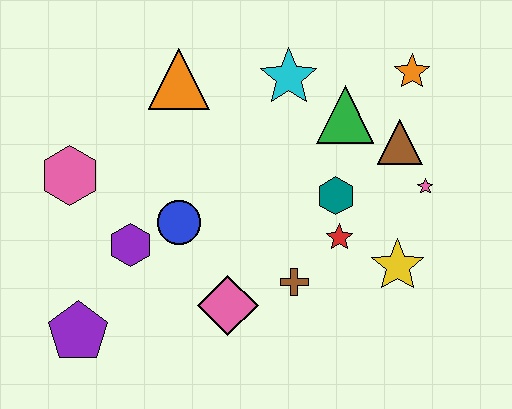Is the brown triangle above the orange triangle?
No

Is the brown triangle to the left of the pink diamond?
No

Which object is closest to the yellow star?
The red star is closest to the yellow star.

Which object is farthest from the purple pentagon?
The orange star is farthest from the purple pentagon.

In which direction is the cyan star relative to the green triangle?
The cyan star is to the left of the green triangle.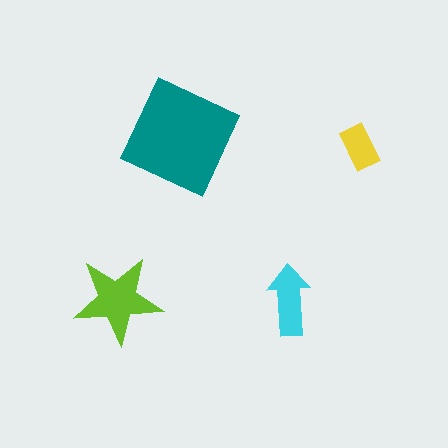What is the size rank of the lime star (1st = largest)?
2nd.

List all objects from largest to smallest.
The teal square, the lime star, the cyan arrow, the yellow rectangle.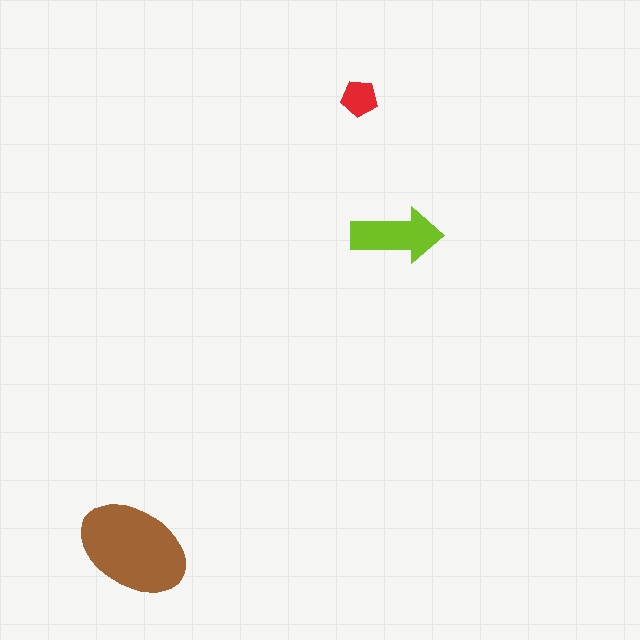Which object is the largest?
The brown ellipse.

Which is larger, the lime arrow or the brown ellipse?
The brown ellipse.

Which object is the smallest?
The red pentagon.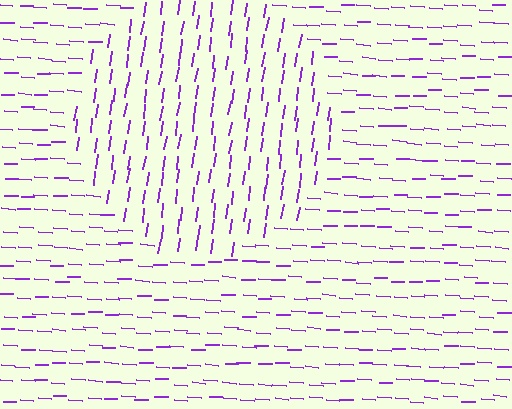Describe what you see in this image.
The image is filled with small purple line segments. A circle region in the image has lines oriented differently from the surrounding lines, creating a visible texture boundary.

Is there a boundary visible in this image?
Yes, there is a texture boundary formed by a change in line orientation.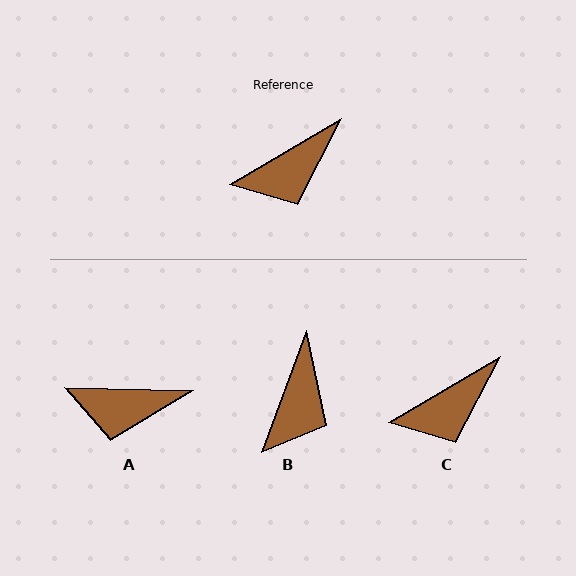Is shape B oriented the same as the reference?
No, it is off by about 39 degrees.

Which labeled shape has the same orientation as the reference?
C.